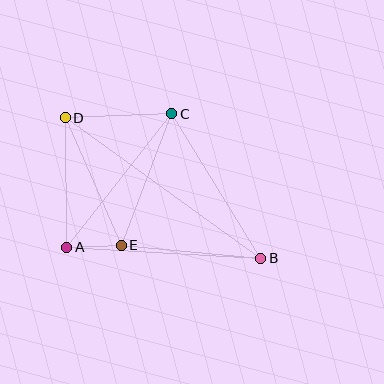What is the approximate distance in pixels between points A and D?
The distance between A and D is approximately 129 pixels.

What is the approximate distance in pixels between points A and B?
The distance between A and B is approximately 194 pixels.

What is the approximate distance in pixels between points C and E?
The distance between C and E is approximately 141 pixels.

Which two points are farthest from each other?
Points B and D are farthest from each other.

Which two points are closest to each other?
Points A and E are closest to each other.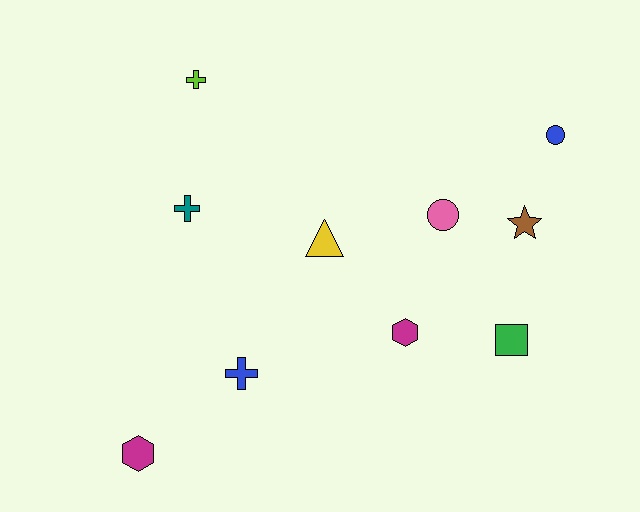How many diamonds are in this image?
There are no diamonds.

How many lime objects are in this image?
There is 1 lime object.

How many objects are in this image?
There are 10 objects.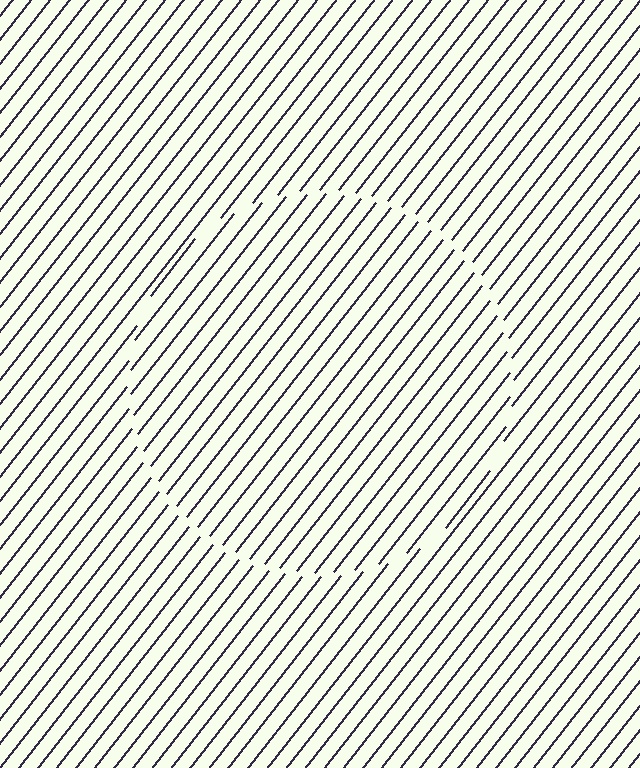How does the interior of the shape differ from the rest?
The interior of the shape contains the same grating, shifted by half a period — the contour is defined by the phase discontinuity where line-ends from the inner and outer gratings abut.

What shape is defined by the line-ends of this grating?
An illusory circle. The interior of the shape contains the same grating, shifted by half a period — the contour is defined by the phase discontinuity where line-ends from the inner and outer gratings abut.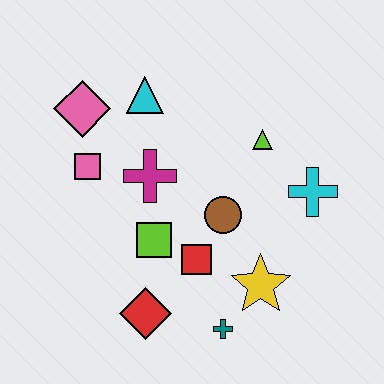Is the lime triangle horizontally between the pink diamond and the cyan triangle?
No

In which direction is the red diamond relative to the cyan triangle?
The red diamond is below the cyan triangle.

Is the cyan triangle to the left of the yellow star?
Yes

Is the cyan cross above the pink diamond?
No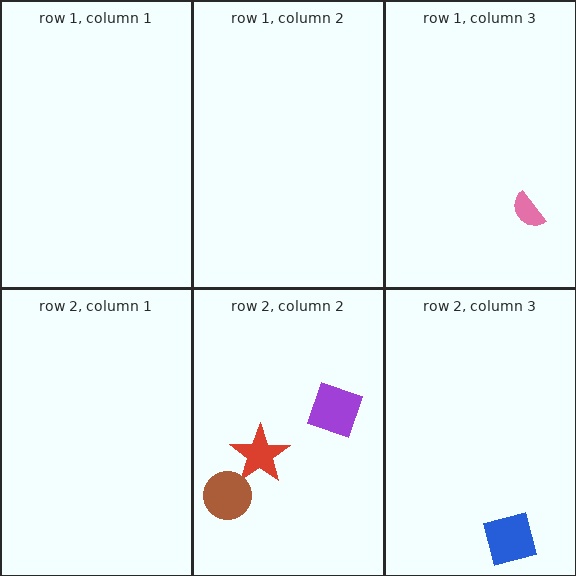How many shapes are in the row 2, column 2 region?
3.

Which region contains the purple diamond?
The row 2, column 2 region.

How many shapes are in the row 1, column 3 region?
1.